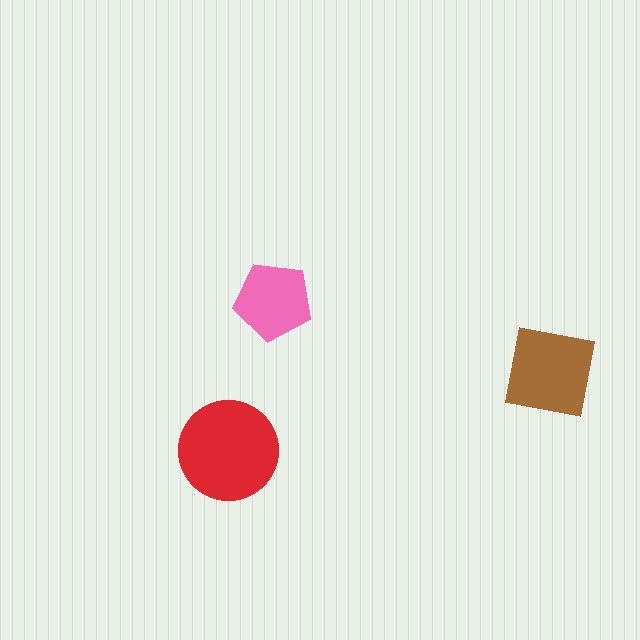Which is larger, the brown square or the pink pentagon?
The brown square.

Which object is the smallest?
The pink pentagon.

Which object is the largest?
The red circle.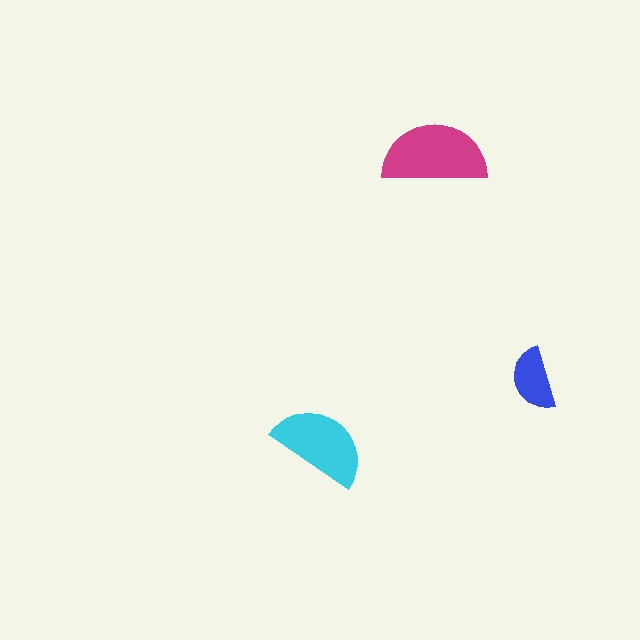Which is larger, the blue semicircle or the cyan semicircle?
The cyan one.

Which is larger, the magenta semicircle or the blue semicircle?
The magenta one.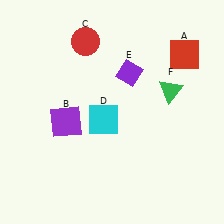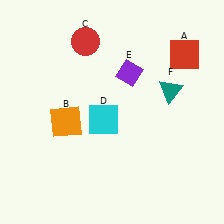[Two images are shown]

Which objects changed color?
B changed from purple to orange. F changed from green to teal.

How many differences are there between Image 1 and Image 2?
There are 2 differences between the two images.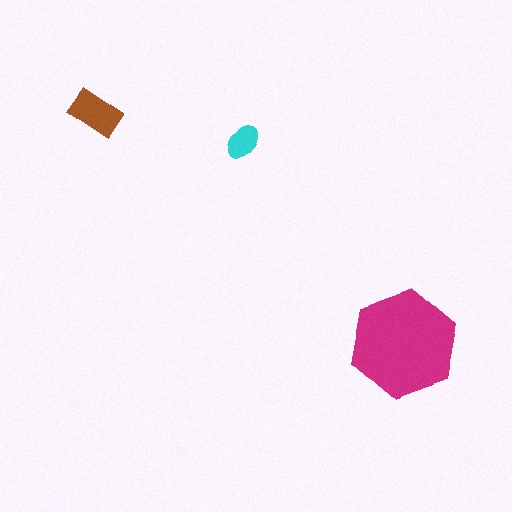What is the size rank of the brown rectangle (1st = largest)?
2nd.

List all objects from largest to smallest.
The magenta hexagon, the brown rectangle, the cyan ellipse.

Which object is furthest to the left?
The brown rectangle is leftmost.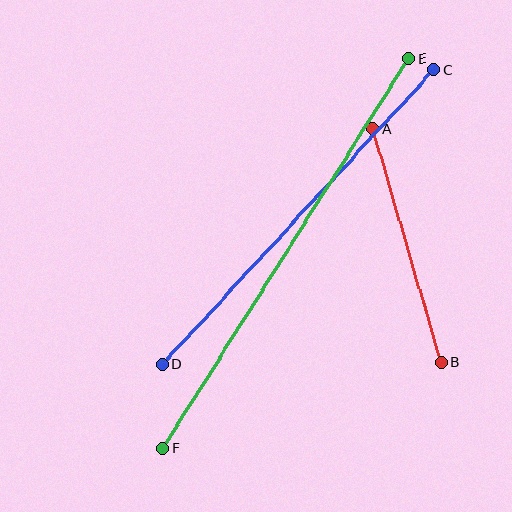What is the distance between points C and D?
The distance is approximately 401 pixels.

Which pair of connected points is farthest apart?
Points E and F are farthest apart.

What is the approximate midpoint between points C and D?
The midpoint is at approximately (298, 217) pixels.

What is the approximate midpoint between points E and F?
The midpoint is at approximately (286, 254) pixels.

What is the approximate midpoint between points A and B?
The midpoint is at approximately (407, 246) pixels.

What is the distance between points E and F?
The distance is approximately 461 pixels.